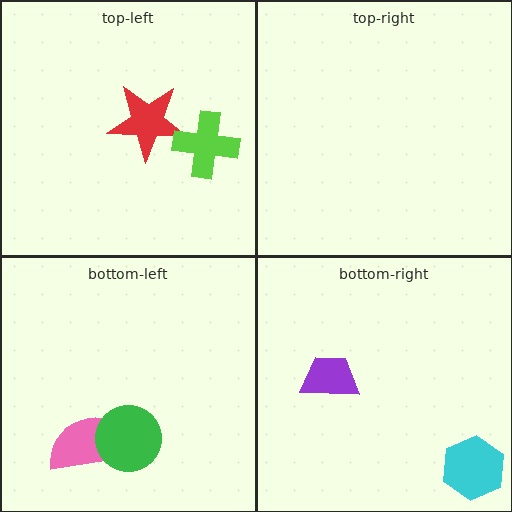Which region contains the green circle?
The bottom-left region.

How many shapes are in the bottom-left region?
2.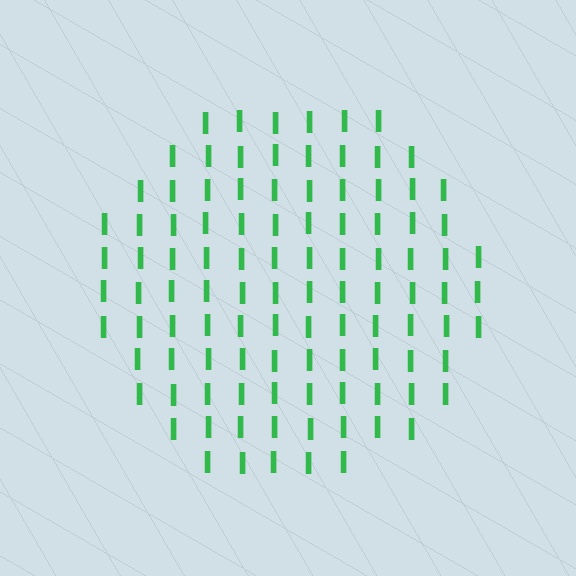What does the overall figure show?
The overall figure shows a circle.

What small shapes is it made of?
It is made of small letter I's.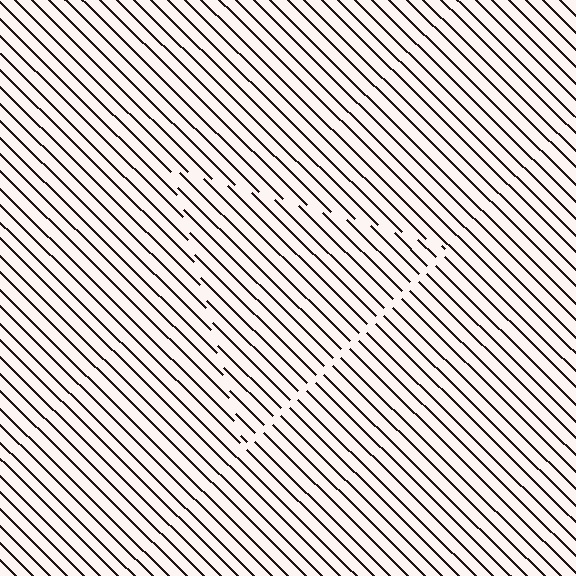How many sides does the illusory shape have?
3 sides — the line-ends trace a triangle.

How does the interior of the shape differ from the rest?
The interior of the shape contains the same grating, shifted by half a period — the contour is defined by the phase discontinuity where line-ends from the inner and outer gratings abut.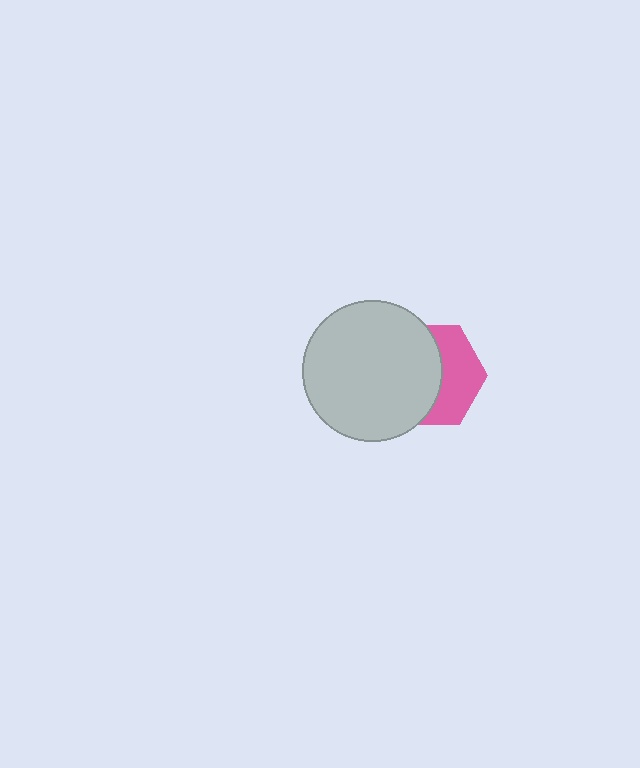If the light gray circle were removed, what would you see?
You would see the complete pink hexagon.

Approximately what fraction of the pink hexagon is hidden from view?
Roughly 57% of the pink hexagon is hidden behind the light gray circle.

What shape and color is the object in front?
The object in front is a light gray circle.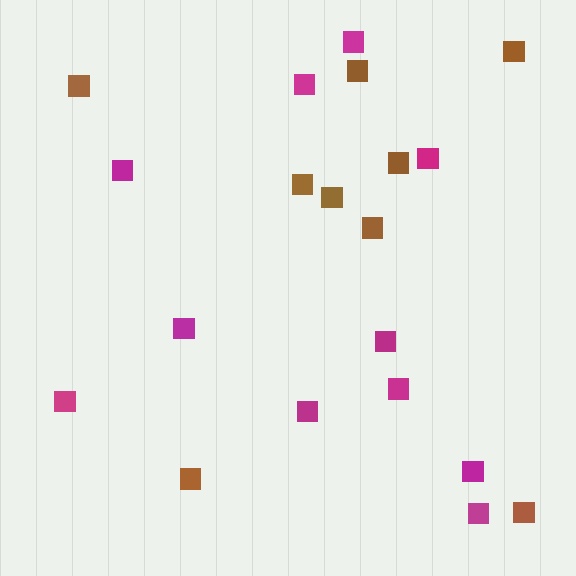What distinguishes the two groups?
There are 2 groups: one group of brown squares (9) and one group of magenta squares (11).